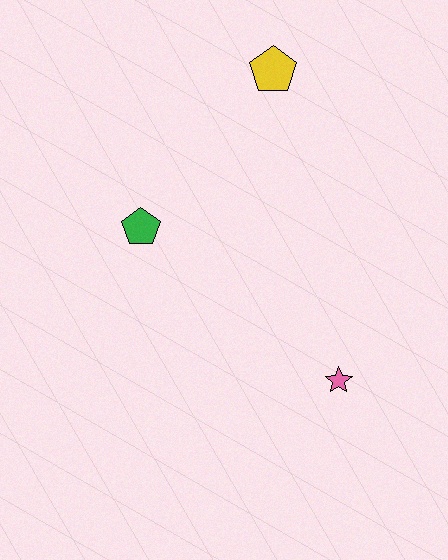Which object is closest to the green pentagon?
The yellow pentagon is closest to the green pentagon.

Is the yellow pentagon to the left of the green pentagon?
No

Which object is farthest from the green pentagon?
The pink star is farthest from the green pentagon.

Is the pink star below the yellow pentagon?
Yes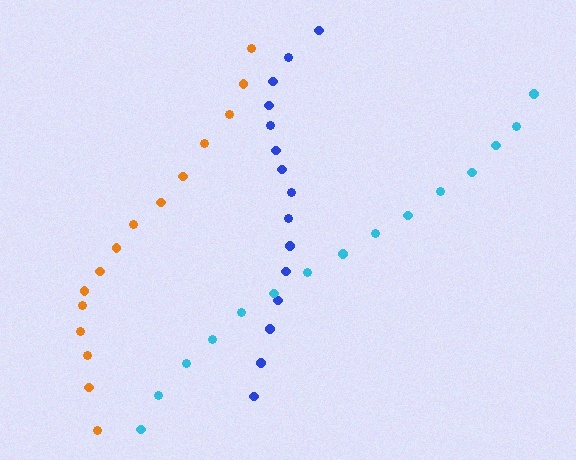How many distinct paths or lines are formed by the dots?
There are 3 distinct paths.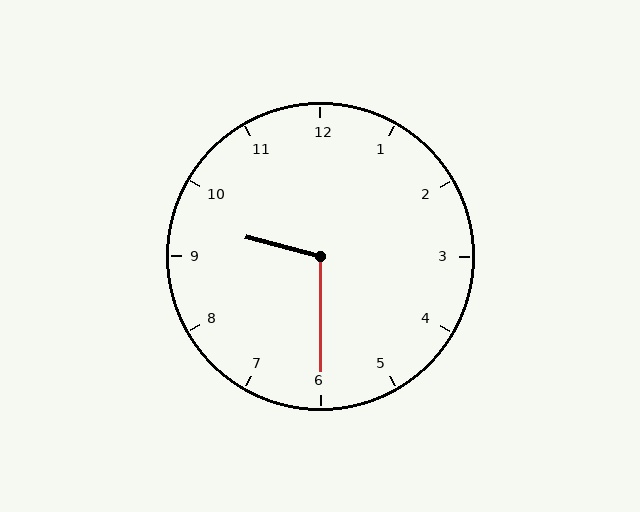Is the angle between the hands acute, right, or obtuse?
It is obtuse.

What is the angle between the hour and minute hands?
Approximately 105 degrees.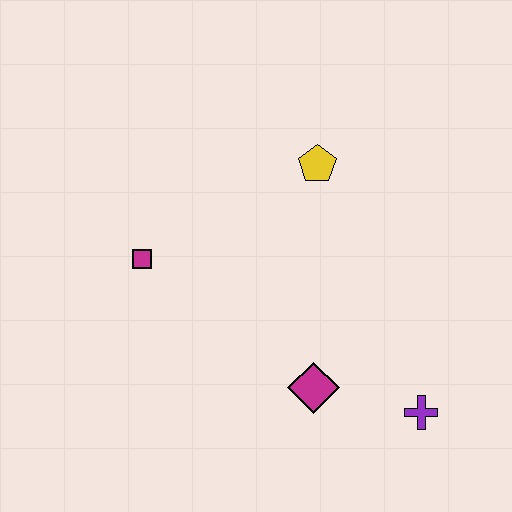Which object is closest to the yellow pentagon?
The magenta square is closest to the yellow pentagon.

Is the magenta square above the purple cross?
Yes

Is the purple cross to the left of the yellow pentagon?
No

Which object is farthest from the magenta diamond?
The yellow pentagon is farthest from the magenta diamond.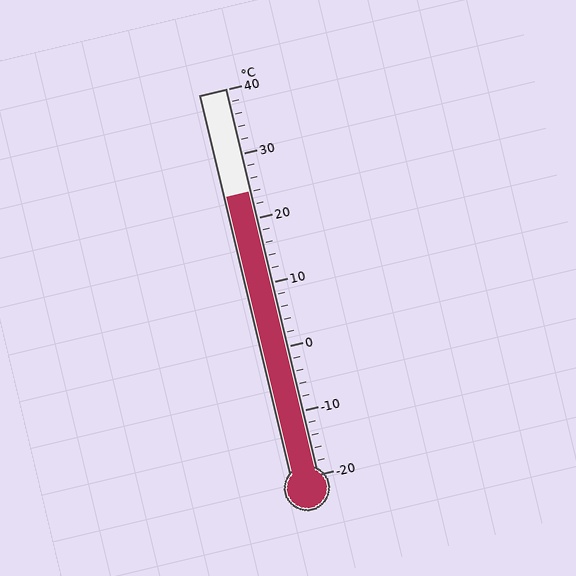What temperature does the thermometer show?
The thermometer shows approximately 24°C.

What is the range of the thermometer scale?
The thermometer scale ranges from -20°C to 40°C.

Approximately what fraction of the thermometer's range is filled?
The thermometer is filled to approximately 75% of its range.